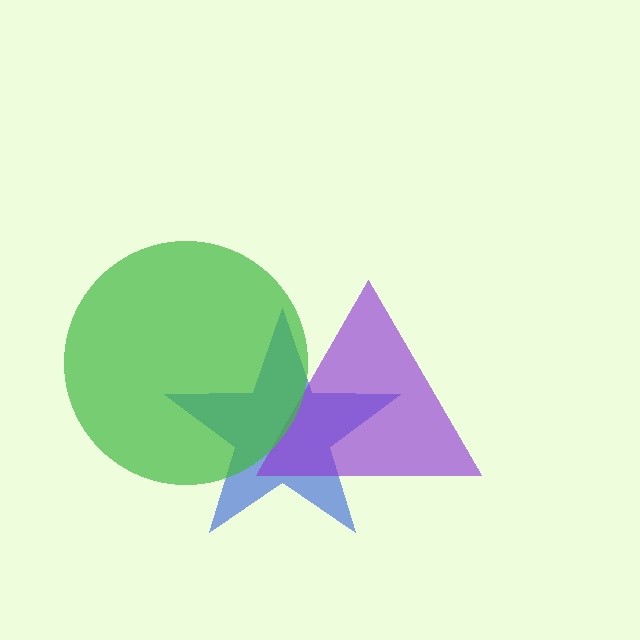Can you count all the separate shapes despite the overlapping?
Yes, there are 3 separate shapes.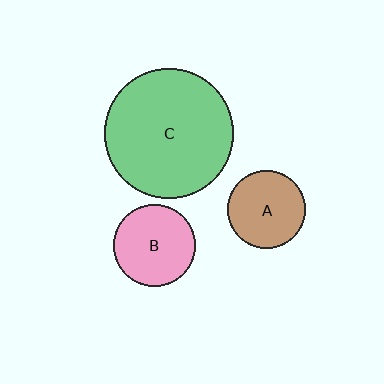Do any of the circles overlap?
No, none of the circles overlap.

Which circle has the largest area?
Circle C (green).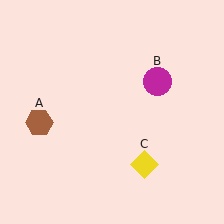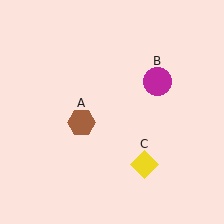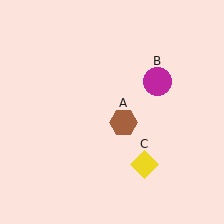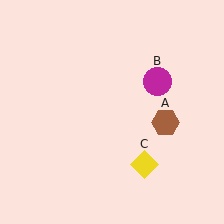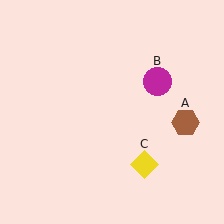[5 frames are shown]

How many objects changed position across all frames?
1 object changed position: brown hexagon (object A).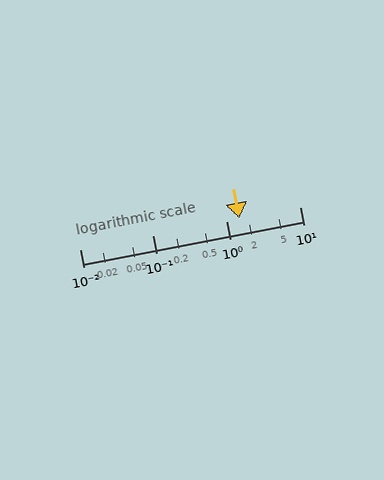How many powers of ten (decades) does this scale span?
The scale spans 3 decades, from 0.01 to 10.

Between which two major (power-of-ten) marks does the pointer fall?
The pointer is between 1 and 10.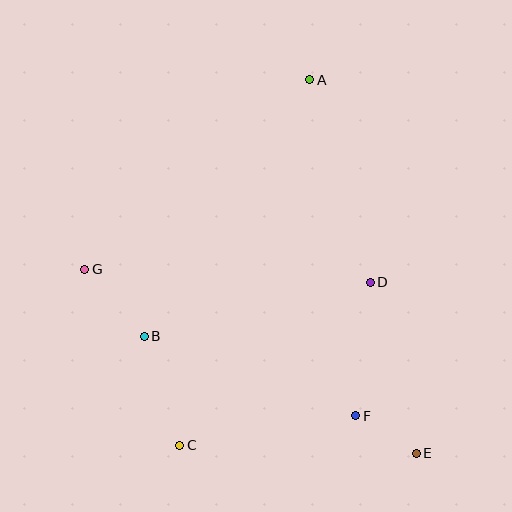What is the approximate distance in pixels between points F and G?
The distance between F and G is approximately 308 pixels.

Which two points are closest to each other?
Points E and F are closest to each other.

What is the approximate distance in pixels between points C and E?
The distance between C and E is approximately 236 pixels.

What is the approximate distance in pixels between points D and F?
The distance between D and F is approximately 134 pixels.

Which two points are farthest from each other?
Points A and E are farthest from each other.